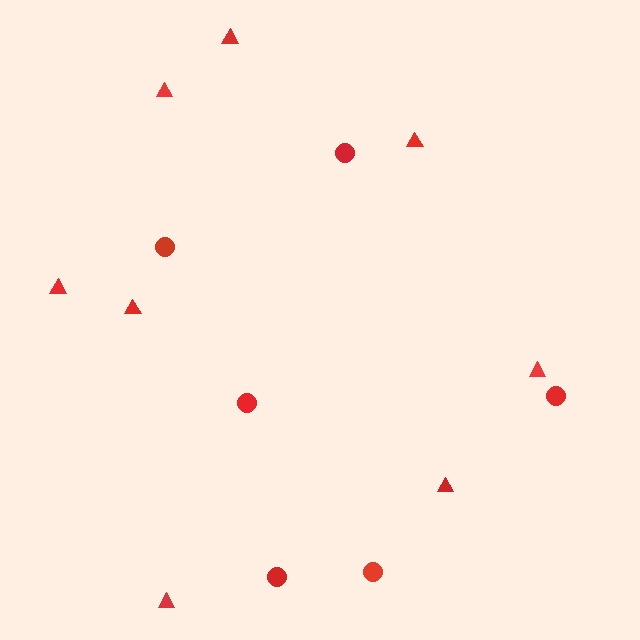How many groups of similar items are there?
There are 2 groups: one group of triangles (8) and one group of circles (6).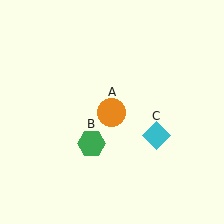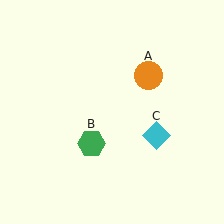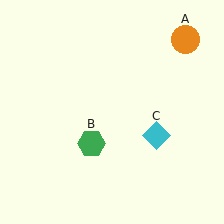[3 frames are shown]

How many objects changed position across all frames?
1 object changed position: orange circle (object A).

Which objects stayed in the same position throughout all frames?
Green hexagon (object B) and cyan diamond (object C) remained stationary.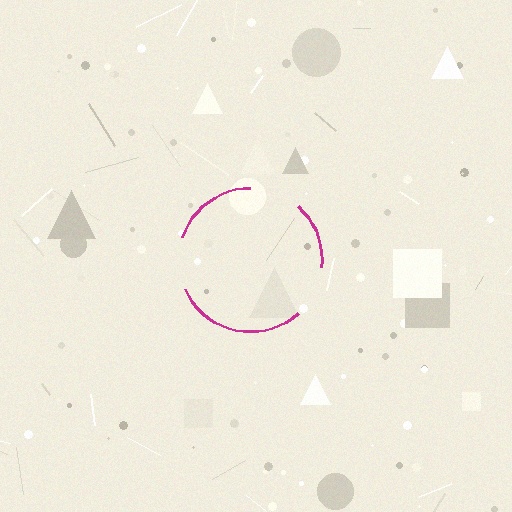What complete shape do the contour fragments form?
The contour fragments form a circle.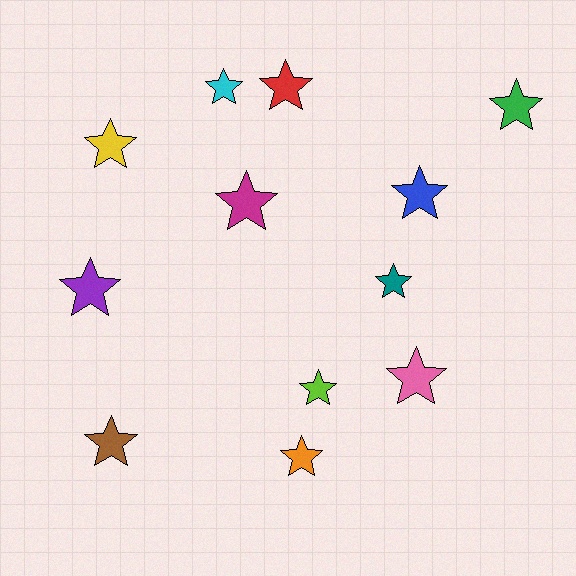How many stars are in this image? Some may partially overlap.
There are 12 stars.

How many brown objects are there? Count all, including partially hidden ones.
There is 1 brown object.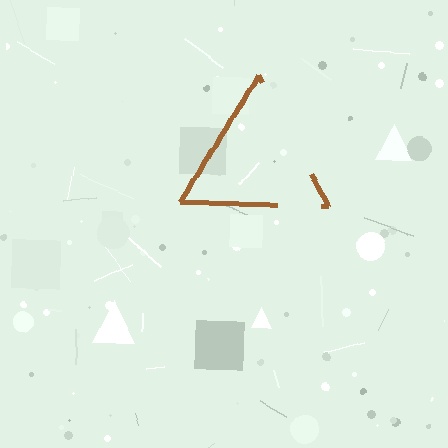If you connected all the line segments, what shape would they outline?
They would outline a triangle.